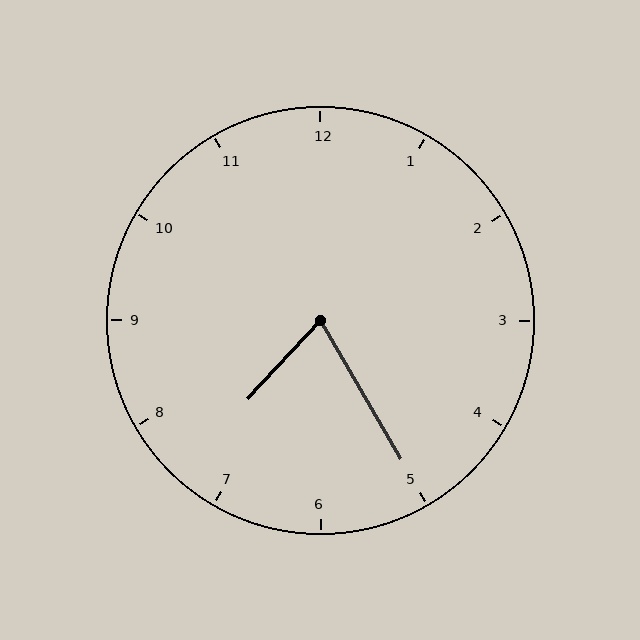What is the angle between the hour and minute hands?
Approximately 72 degrees.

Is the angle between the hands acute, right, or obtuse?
It is acute.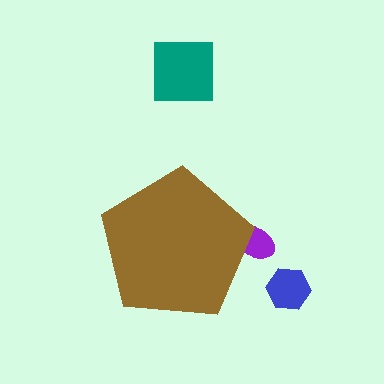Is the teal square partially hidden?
No, the teal square is fully visible.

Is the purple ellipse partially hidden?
Yes, the purple ellipse is partially hidden behind the brown pentagon.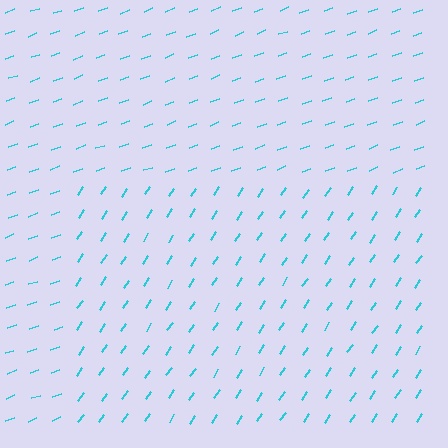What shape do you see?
I see a rectangle.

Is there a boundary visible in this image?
Yes, there is a texture boundary formed by a change in line orientation.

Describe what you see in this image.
The image is filled with small cyan line segments. A rectangle region in the image has lines oriented differently from the surrounding lines, creating a visible texture boundary.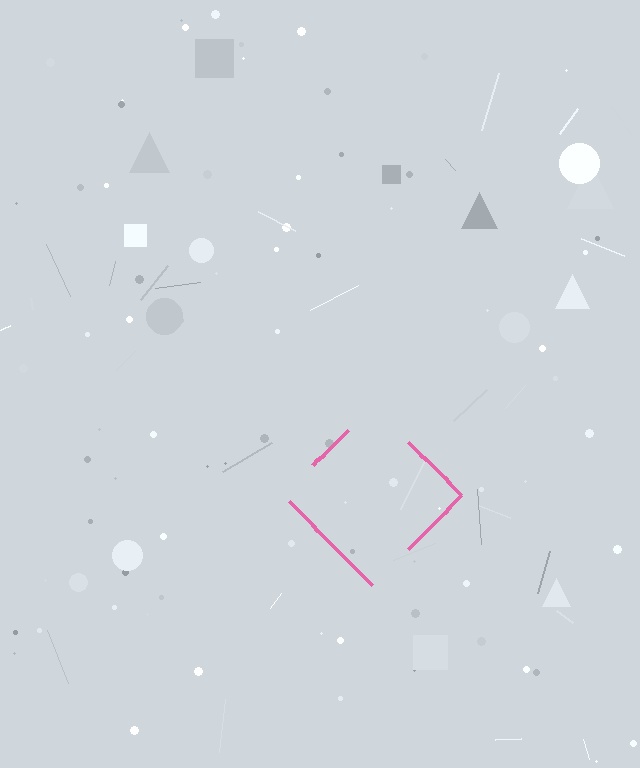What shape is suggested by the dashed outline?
The dashed outline suggests a diamond.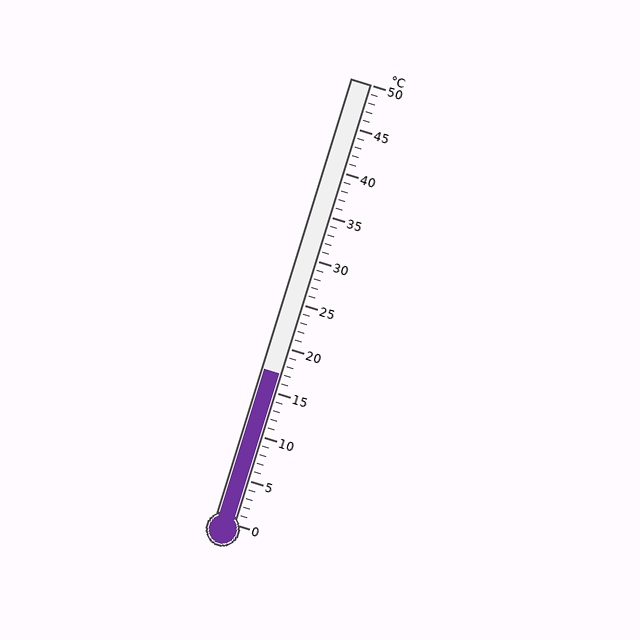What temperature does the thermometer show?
The thermometer shows approximately 17°C.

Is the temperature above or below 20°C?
The temperature is below 20°C.